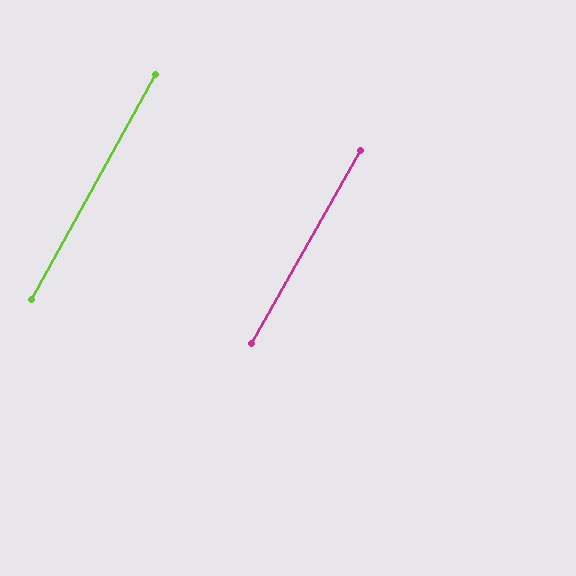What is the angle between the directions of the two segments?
Approximately 1 degree.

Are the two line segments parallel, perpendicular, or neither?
Parallel — their directions differ by only 0.7°.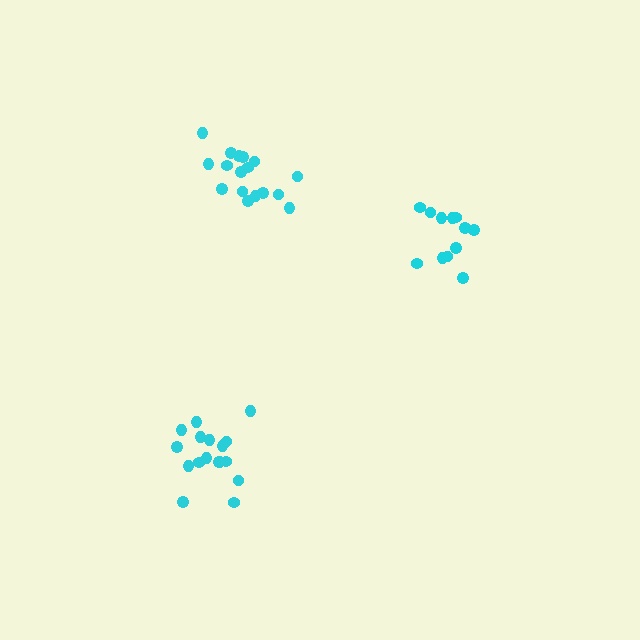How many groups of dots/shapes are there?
There are 3 groups.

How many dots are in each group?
Group 1: 12 dots, Group 2: 17 dots, Group 3: 17 dots (46 total).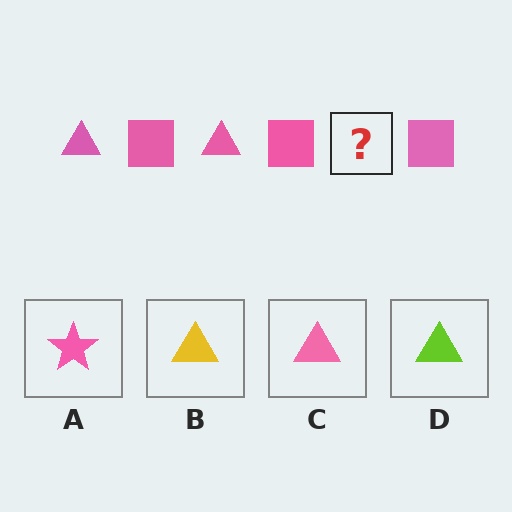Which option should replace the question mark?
Option C.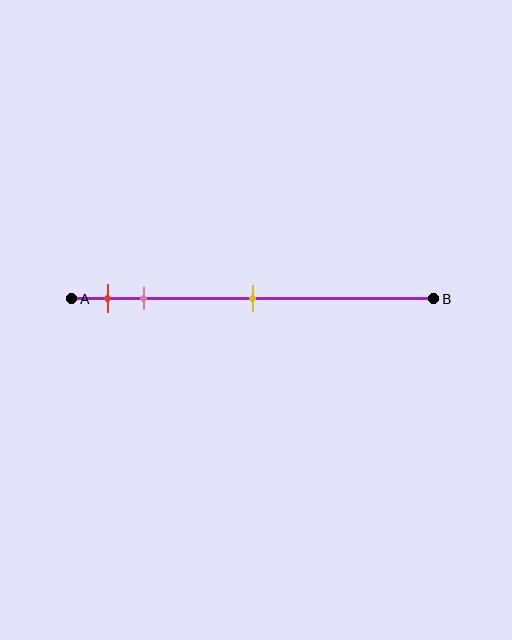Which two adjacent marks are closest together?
The red and pink marks are the closest adjacent pair.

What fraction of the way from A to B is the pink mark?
The pink mark is approximately 20% (0.2) of the way from A to B.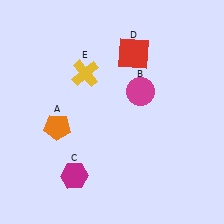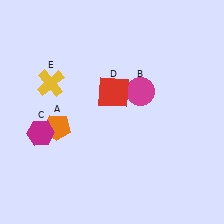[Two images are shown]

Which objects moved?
The objects that moved are: the magenta hexagon (C), the red square (D), the yellow cross (E).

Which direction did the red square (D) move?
The red square (D) moved down.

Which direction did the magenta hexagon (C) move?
The magenta hexagon (C) moved up.